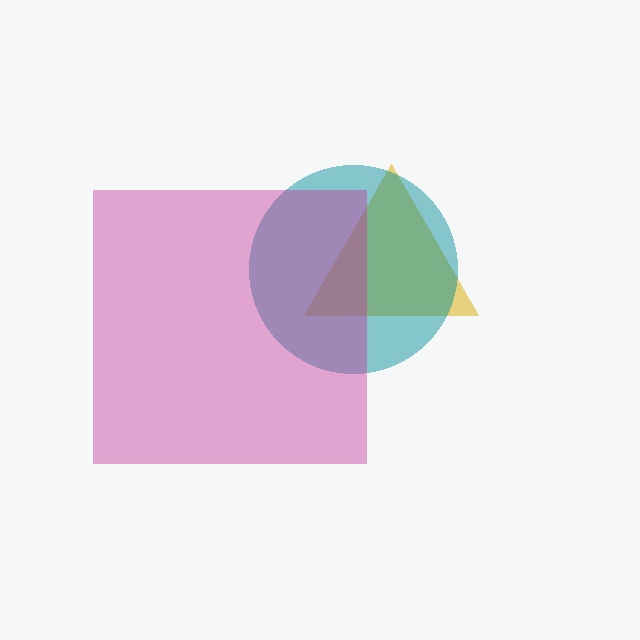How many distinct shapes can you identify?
There are 3 distinct shapes: a yellow triangle, a teal circle, a magenta square.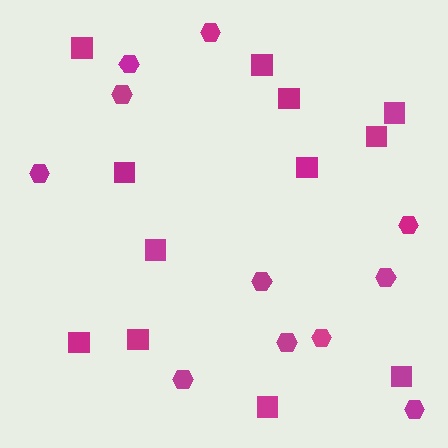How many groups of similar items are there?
There are 2 groups: one group of squares (12) and one group of hexagons (11).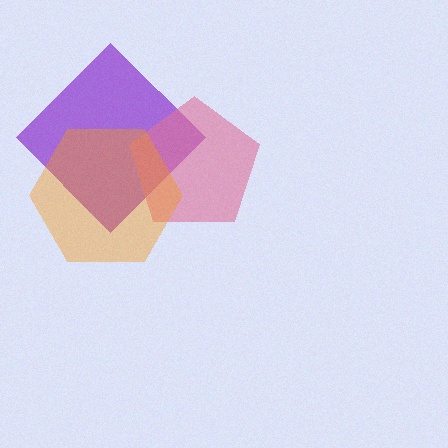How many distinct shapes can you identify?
There are 3 distinct shapes: a purple diamond, a pink pentagon, an orange hexagon.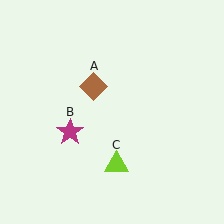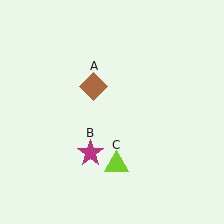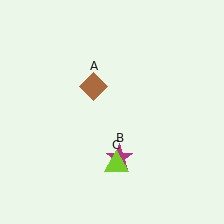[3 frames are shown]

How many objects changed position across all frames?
1 object changed position: magenta star (object B).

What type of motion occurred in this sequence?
The magenta star (object B) rotated counterclockwise around the center of the scene.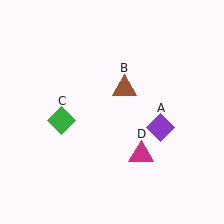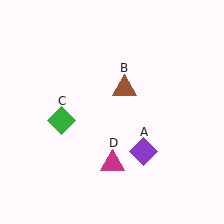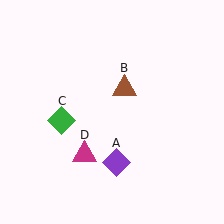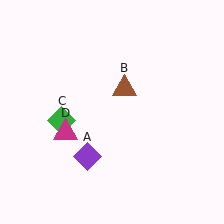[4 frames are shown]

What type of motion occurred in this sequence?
The purple diamond (object A), magenta triangle (object D) rotated clockwise around the center of the scene.